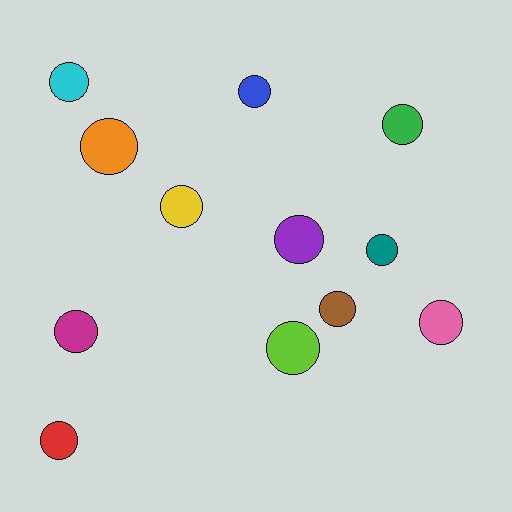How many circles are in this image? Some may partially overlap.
There are 12 circles.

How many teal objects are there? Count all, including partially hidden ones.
There is 1 teal object.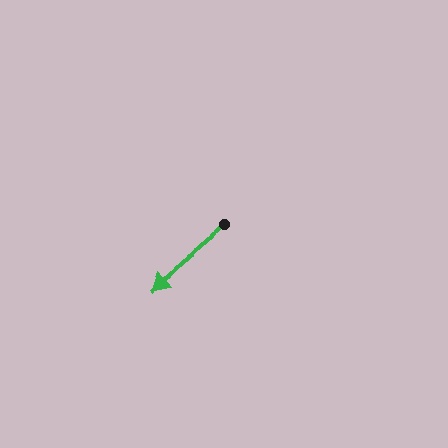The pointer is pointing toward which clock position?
Roughly 8 o'clock.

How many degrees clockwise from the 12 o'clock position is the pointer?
Approximately 230 degrees.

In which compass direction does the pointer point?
Southwest.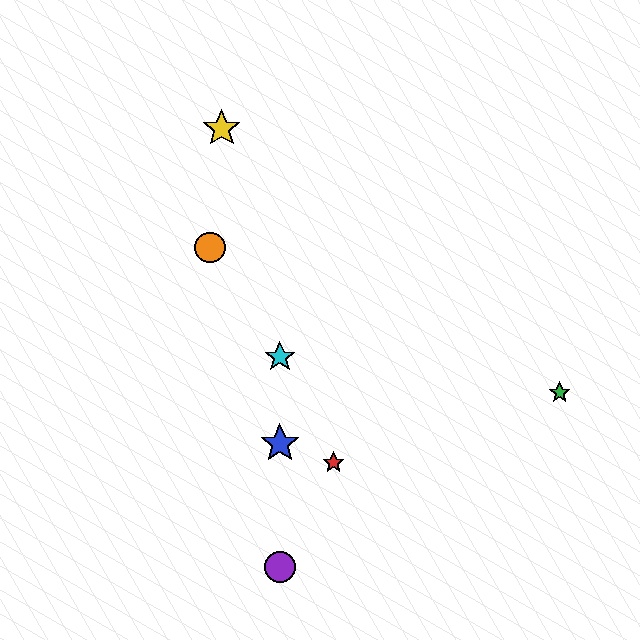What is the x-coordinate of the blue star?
The blue star is at x≈280.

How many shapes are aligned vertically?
3 shapes (the blue star, the purple circle, the cyan star) are aligned vertically.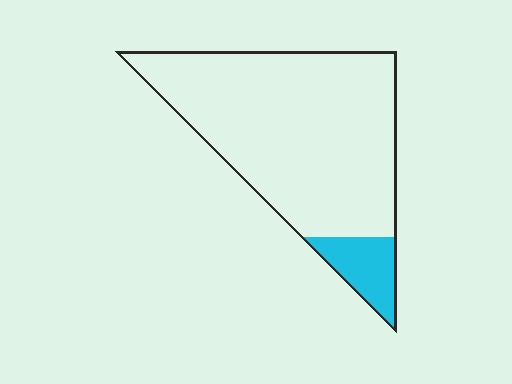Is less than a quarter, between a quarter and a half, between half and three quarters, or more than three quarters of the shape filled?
Less than a quarter.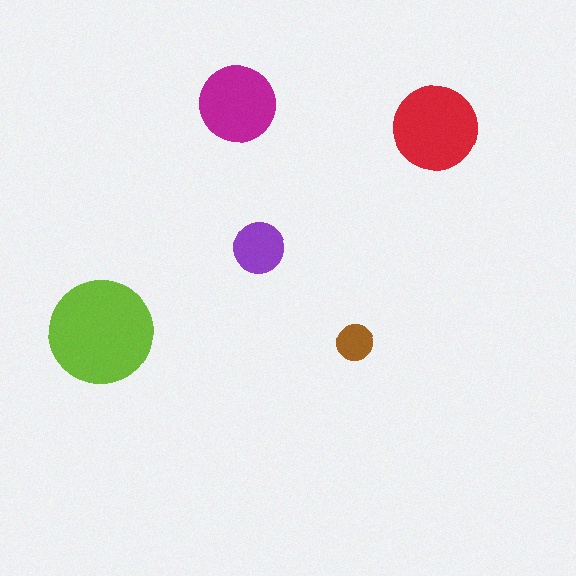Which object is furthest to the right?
The red circle is rightmost.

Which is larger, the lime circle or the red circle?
The lime one.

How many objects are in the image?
There are 5 objects in the image.